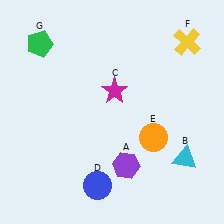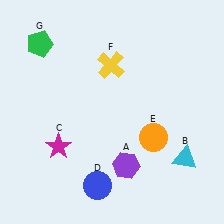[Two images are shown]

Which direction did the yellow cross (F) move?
The yellow cross (F) moved left.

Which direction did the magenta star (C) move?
The magenta star (C) moved left.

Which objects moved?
The objects that moved are: the magenta star (C), the yellow cross (F).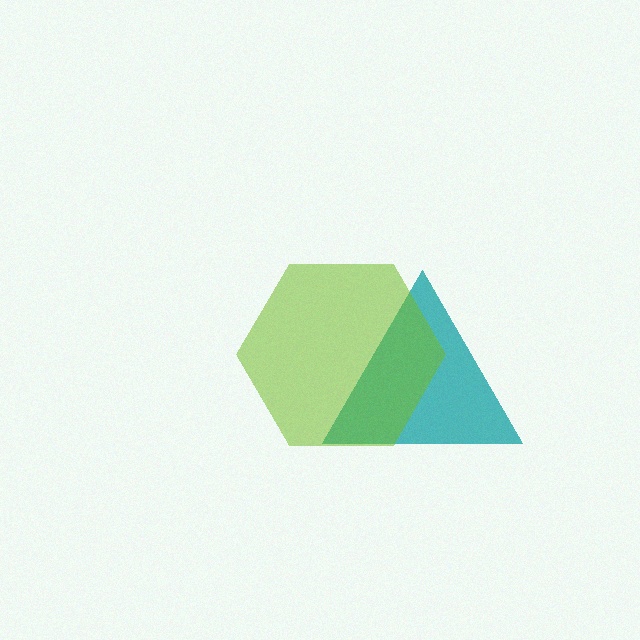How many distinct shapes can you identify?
There are 2 distinct shapes: a teal triangle, a lime hexagon.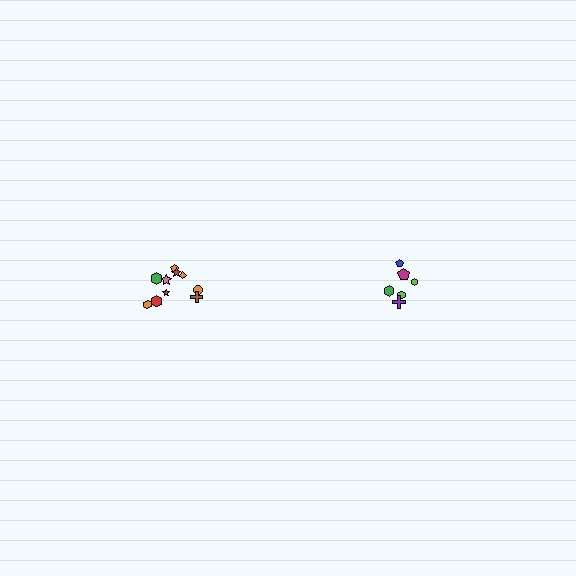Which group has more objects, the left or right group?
The left group.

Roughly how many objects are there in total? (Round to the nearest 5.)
Roughly 15 objects in total.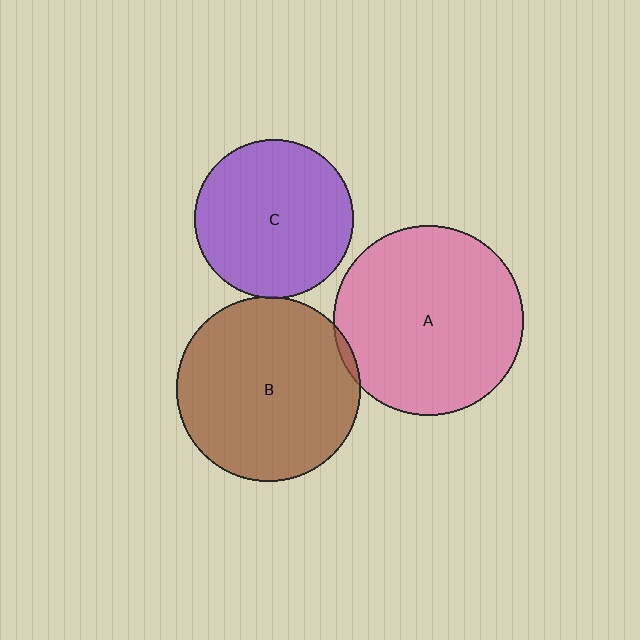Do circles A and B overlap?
Yes.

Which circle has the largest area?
Circle A (pink).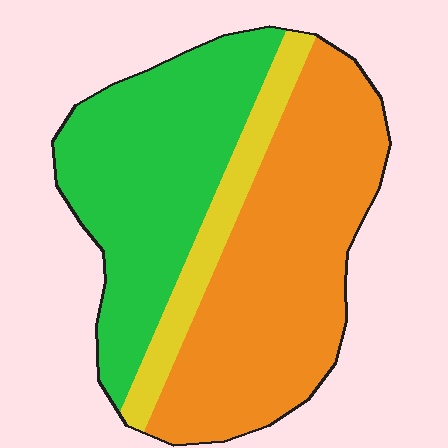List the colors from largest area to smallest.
From largest to smallest: orange, green, yellow.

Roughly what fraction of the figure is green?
Green covers 39% of the figure.